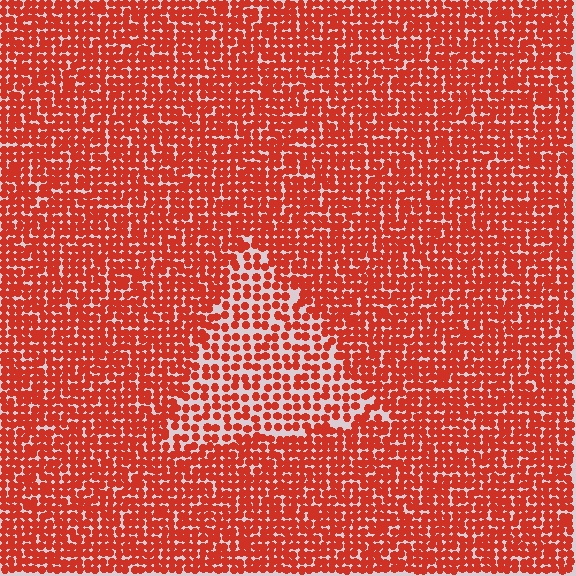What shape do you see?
I see a triangle.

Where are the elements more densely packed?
The elements are more densely packed outside the triangle boundary.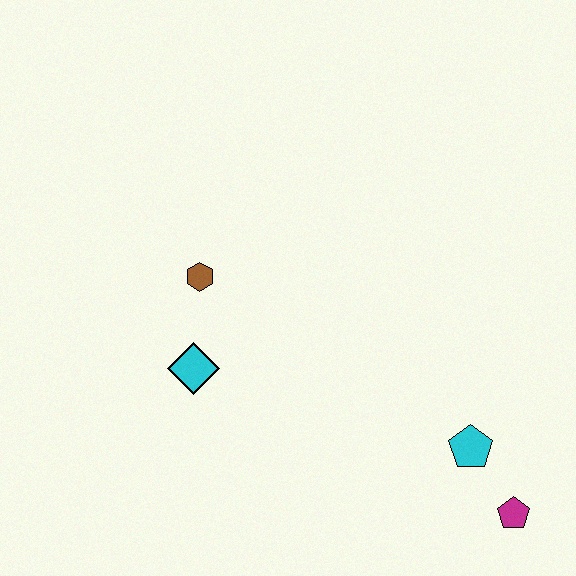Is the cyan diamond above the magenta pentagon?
Yes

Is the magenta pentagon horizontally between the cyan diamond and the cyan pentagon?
No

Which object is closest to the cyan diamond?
The brown hexagon is closest to the cyan diamond.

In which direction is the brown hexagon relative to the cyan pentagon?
The brown hexagon is to the left of the cyan pentagon.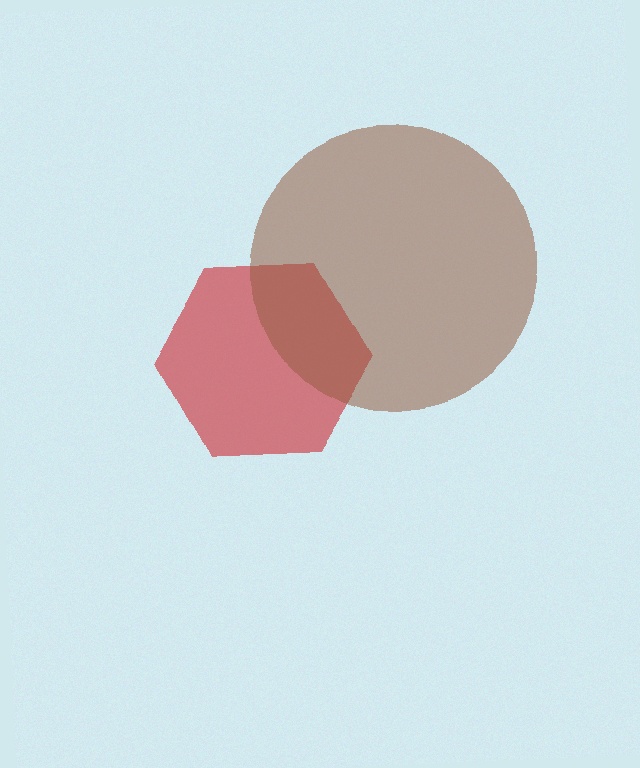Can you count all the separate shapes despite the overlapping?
Yes, there are 2 separate shapes.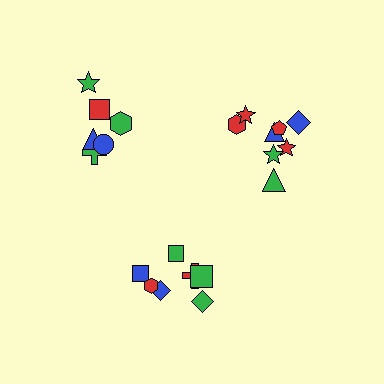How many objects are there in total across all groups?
There are 21 objects.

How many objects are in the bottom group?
There are 7 objects.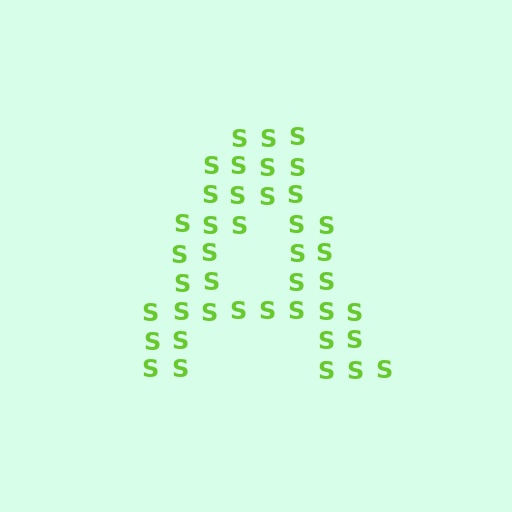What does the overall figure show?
The overall figure shows the letter A.